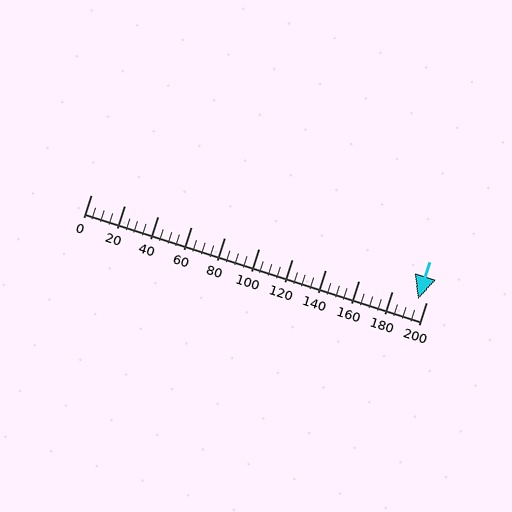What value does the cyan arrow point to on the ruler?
The cyan arrow points to approximately 195.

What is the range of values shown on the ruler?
The ruler shows values from 0 to 200.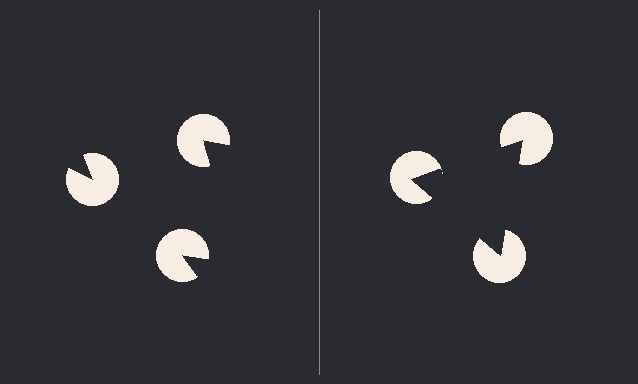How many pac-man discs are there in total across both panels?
6 — 3 on each side.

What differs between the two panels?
The pac-man discs are positioned identically on both sides; only the wedge orientations differ. On the right they align to a triangle; on the left they are misaligned.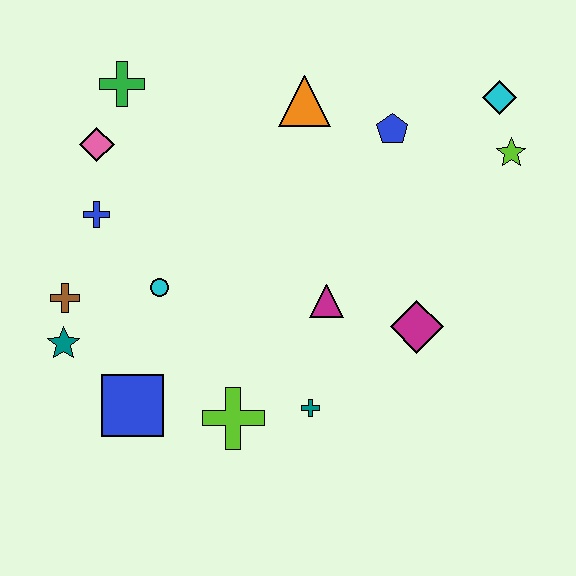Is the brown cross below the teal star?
No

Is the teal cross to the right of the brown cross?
Yes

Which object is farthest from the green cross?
The lime star is farthest from the green cross.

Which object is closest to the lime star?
The cyan diamond is closest to the lime star.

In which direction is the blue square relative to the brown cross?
The blue square is below the brown cross.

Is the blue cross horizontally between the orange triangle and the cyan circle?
No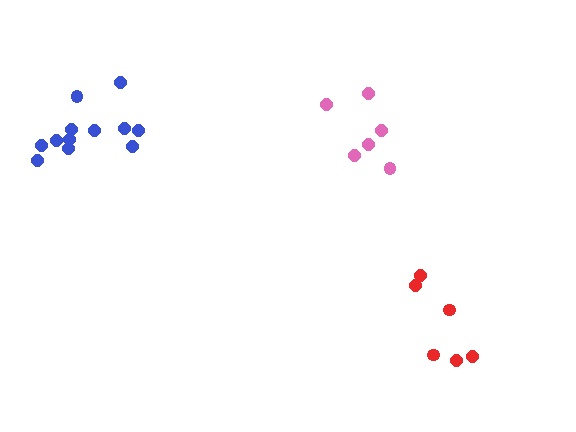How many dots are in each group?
Group 1: 6 dots, Group 2: 6 dots, Group 3: 12 dots (24 total).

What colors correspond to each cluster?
The clusters are colored: pink, red, blue.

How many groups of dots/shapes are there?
There are 3 groups.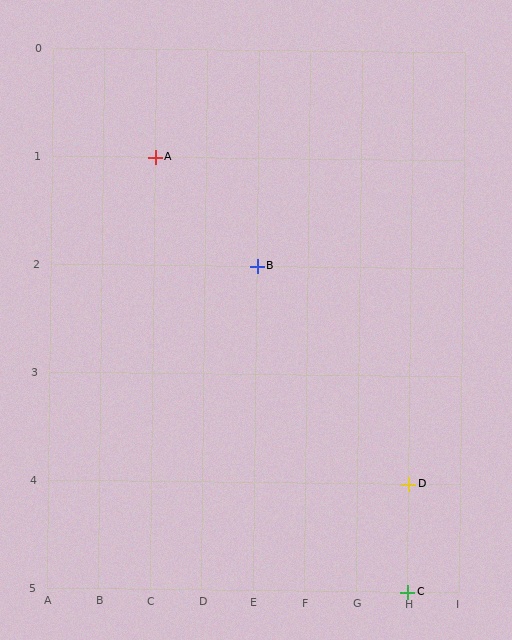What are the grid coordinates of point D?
Point D is at grid coordinates (H, 4).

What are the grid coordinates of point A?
Point A is at grid coordinates (C, 1).